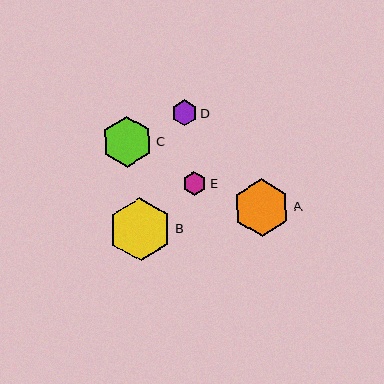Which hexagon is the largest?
Hexagon B is the largest with a size of approximately 63 pixels.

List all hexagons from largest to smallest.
From largest to smallest: B, A, C, D, E.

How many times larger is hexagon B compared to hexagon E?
Hexagon B is approximately 2.7 times the size of hexagon E.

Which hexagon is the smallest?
Hexagon E is the smallest with a size of approximately 24 pixels.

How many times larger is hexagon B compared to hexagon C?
Hexagon B is approximately 1.3 times the size of hexagon C.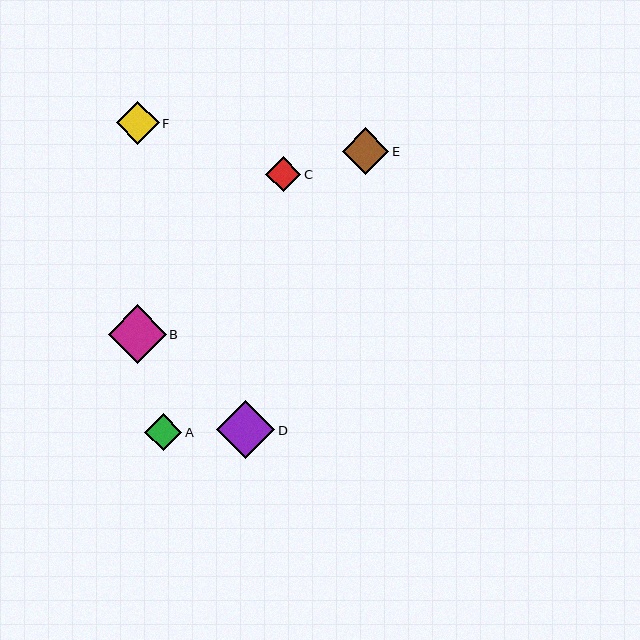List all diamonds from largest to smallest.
From largest to smallest: D, B, E, F, A, C.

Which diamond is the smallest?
Diamond C is the smallest with a size of approximately 35 pixels.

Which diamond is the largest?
Diamond D is the largest with a size of approximately 58 pixels.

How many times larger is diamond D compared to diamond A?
Diamond D is approximately 1.6 times the size of diamond A.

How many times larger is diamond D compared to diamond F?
Diamond D is approximately 1.4 times the size of diamond F.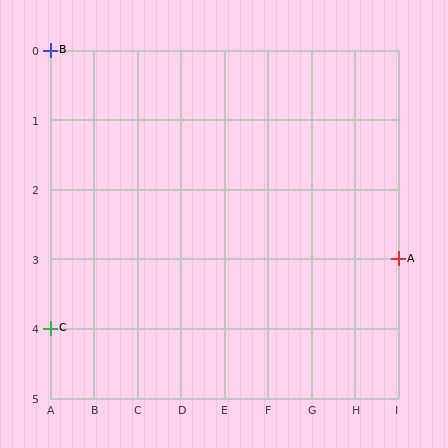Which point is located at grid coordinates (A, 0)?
Point B is at (A, 0).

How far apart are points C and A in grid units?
Points C and A are 8 columns and 1 row apart (about 8.1 grid units diagonally).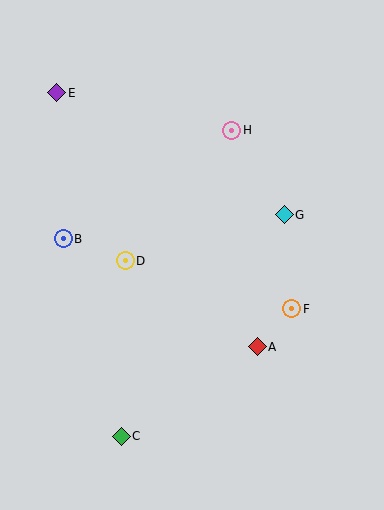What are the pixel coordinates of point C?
Point C is at (121, 436).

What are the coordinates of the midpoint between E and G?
The midpoint between E and G is at (171, 154).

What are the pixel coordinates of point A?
Point A is at (257, 347).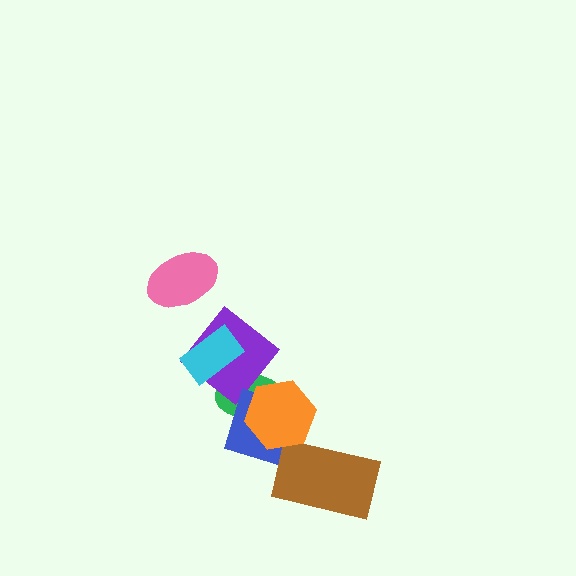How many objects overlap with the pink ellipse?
0 objects overlap with the pink ellipse.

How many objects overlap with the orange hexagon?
2 objects overlap with the orange hexagon.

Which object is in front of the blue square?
The orange hexagon is in front of the blue square.